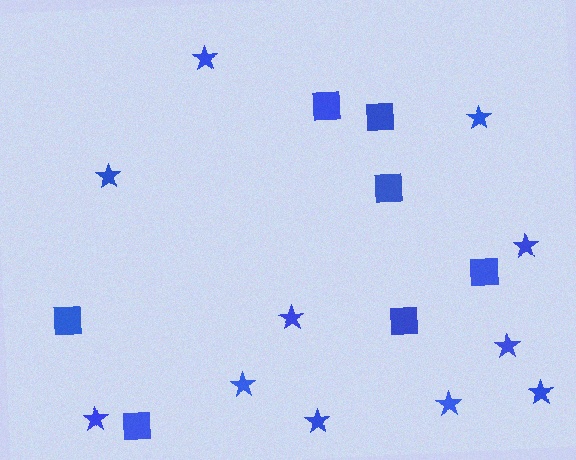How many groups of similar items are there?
There are 2 groups: one group of squares (7) and one group of stars (11).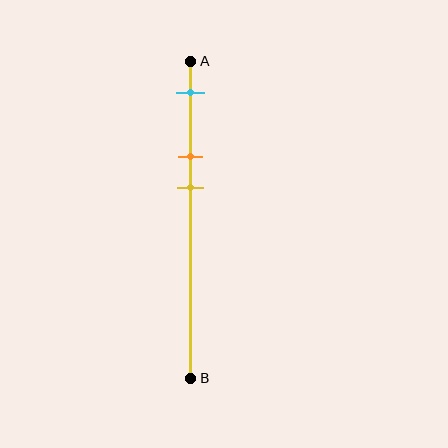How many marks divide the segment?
There are 3 marks dividing the segment.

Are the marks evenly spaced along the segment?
Yes, the marks are approximately evenly spaced.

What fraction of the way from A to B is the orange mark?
The orange mark is approximately 30% (0.3) of the way from A to B.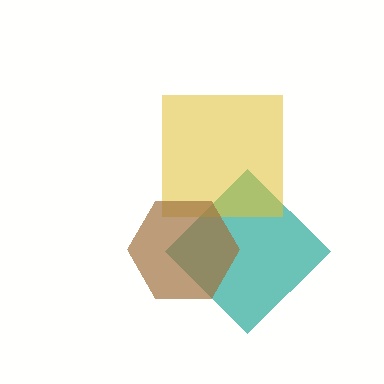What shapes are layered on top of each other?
The layered shapes are: a teal diamond, a yellow square, a brown hexagon.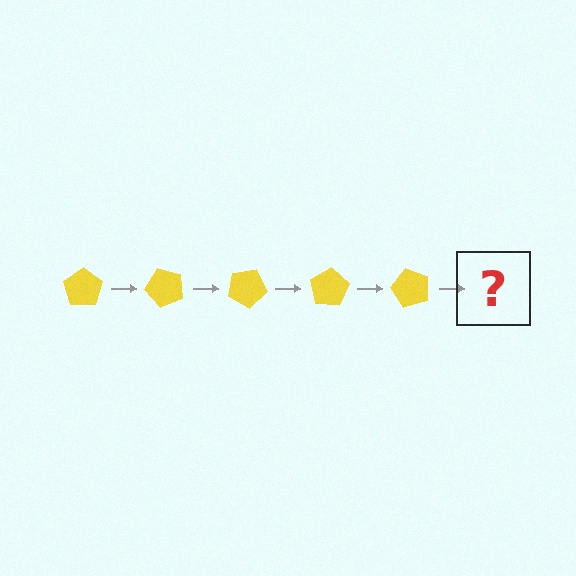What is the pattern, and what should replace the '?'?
The pattern is that the pentagon rotates 50 degrees each step. The '?' should be a yellow pentagon rotated 250 degrees.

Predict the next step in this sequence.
The next step is a yellow pentagon rotated 250 degrees.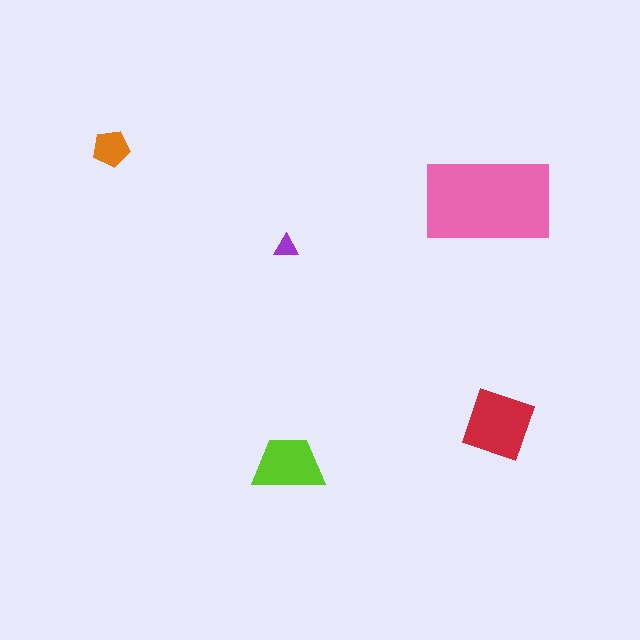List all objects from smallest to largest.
The purple triangle, the orange pentagon, the lime trapezoid, the red square, the pink rectangle.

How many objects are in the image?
There are 5 objects in the image.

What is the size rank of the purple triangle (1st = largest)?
5th.